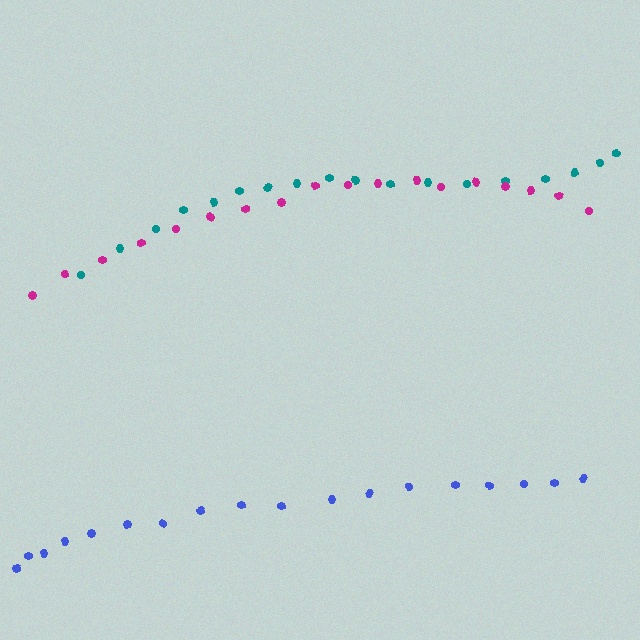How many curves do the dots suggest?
There are 3 distinct paths.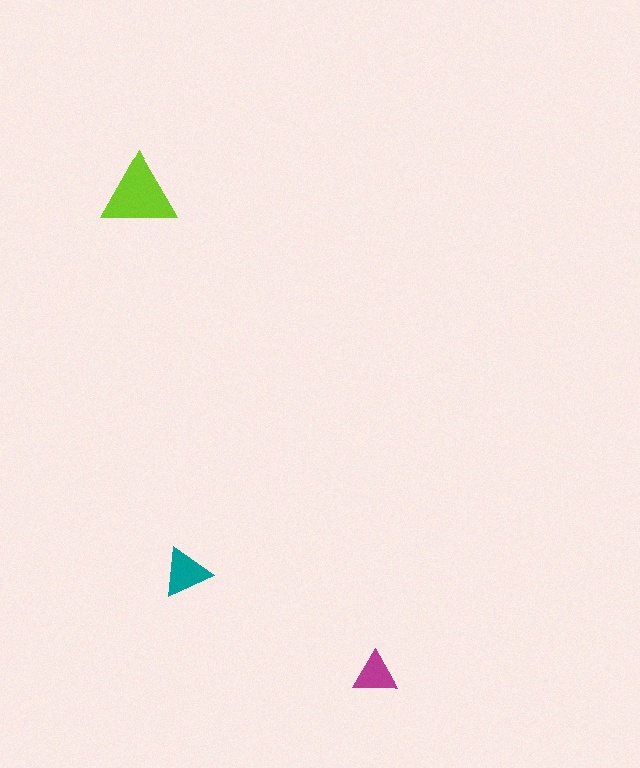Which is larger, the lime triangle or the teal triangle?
The lime one.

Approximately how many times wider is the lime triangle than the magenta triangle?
About 1.5 times wider.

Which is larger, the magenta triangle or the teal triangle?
The teal one.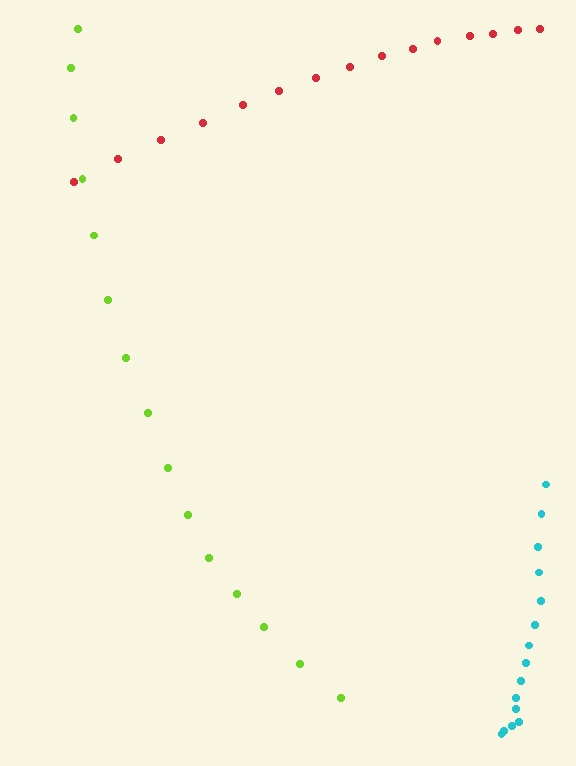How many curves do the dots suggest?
There are 3 distinct paths.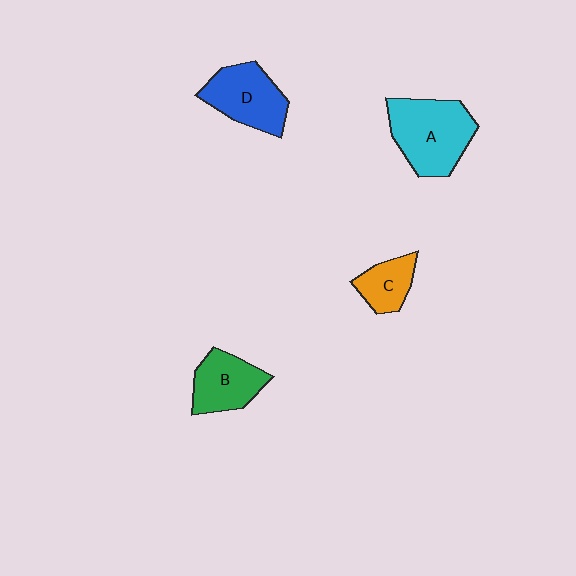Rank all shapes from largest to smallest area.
From largest to smallest: A (cyan), D (blue), B (green), C (orange).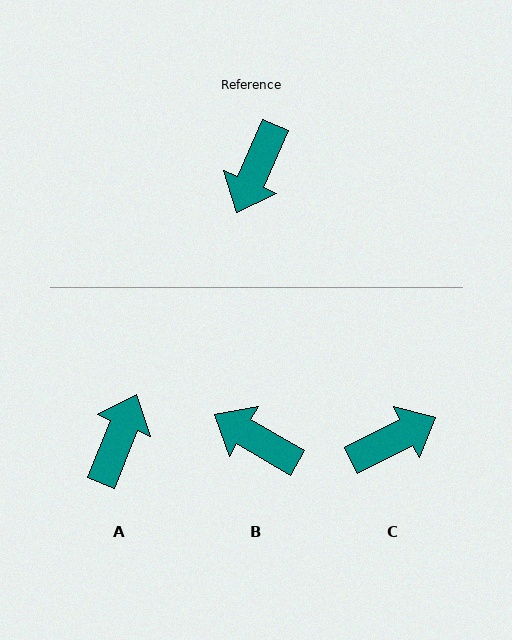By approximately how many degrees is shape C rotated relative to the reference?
Approximately 141 degrees counter-clockwise.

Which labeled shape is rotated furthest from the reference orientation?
A, about 178 degrees away.